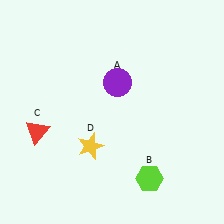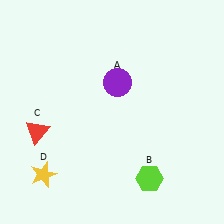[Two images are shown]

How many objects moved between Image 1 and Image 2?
1 object moved between the two images.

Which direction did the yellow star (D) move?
The yellow star (D) moved left.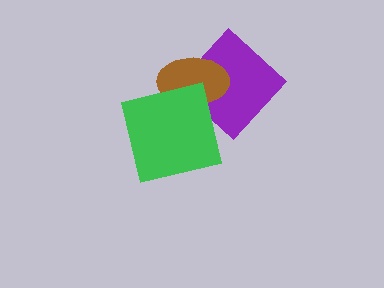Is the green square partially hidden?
No, no other shape covers it.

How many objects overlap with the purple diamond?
1 object overlaps with the purple diamond.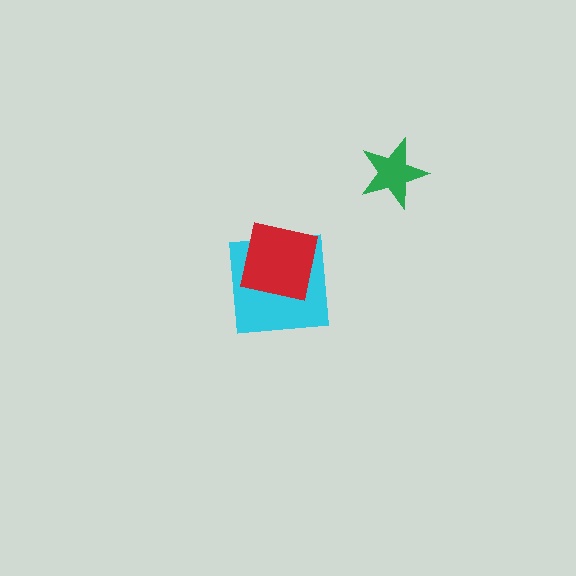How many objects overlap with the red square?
1 object overlaps with the red square.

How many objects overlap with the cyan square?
1 object overlaps with the cyan square.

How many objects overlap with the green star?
0 objects overlap with the green star.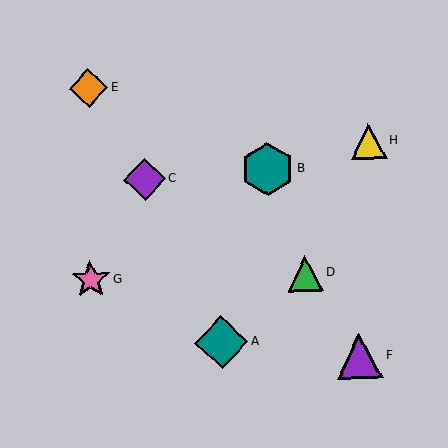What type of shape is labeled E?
Shape E is an orange diamond.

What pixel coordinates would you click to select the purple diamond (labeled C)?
Click at (145, 179) to select the purple diamond C.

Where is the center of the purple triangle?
The center of the purple triangle is at (360, 356).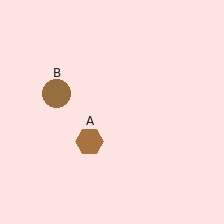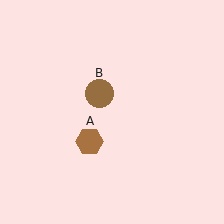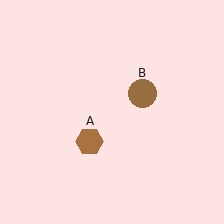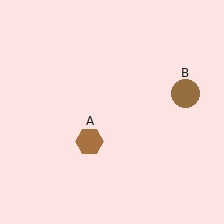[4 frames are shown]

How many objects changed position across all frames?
1 object changed position: brown circle (object B).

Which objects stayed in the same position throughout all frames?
Brown hexagon (object A) remained stationary.